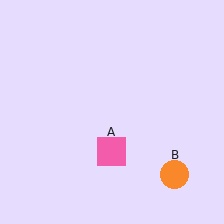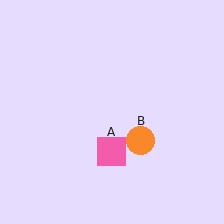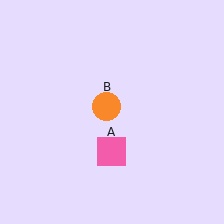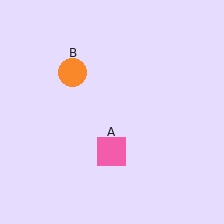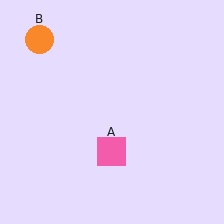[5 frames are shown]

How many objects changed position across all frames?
1 object changed position: orange circle (object B).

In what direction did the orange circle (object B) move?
The orange circle (object B) moved up and to the left.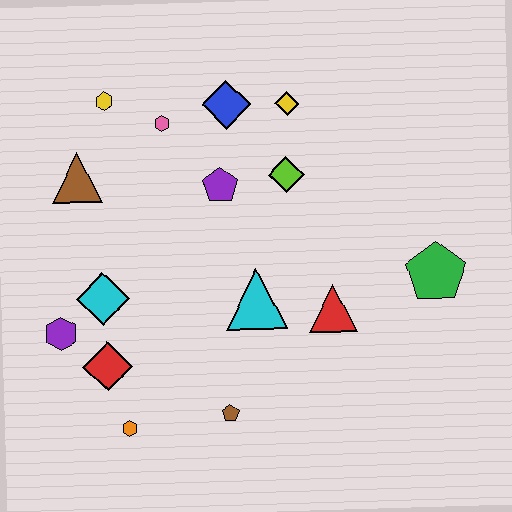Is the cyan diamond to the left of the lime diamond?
Yes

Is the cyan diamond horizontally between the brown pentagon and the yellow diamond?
No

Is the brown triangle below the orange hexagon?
No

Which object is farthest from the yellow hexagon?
The green pentagon is farthest from the yellow hexagon.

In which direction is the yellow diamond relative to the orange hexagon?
The yellow diamond is above the orange hexagon.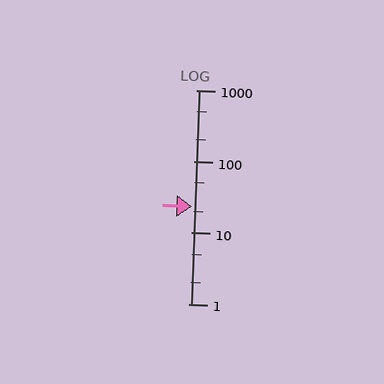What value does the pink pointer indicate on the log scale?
The pointer indicates approximately 23.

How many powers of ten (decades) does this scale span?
The scale spans 3 decades, from 1 to 1000.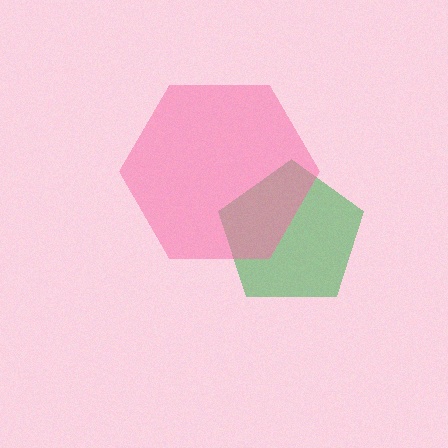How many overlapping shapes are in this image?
There are 2 overlapping shapes in the image.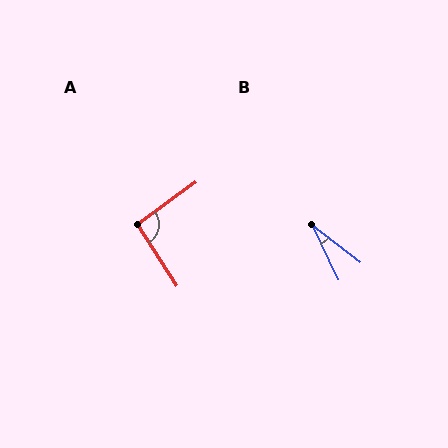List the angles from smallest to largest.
B (26°), A (93°).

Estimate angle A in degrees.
Approximately 93 degrees.